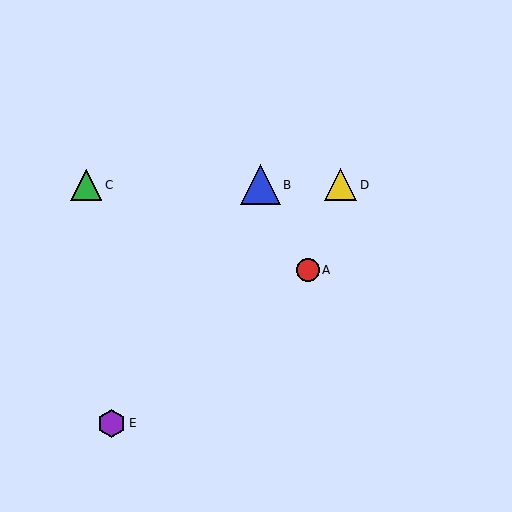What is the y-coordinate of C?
Object C is at y≈185.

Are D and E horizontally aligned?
No, D is at y≈185 and E is at y≈423.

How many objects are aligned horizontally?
3 objects (B, C, D) are aligned horizontally.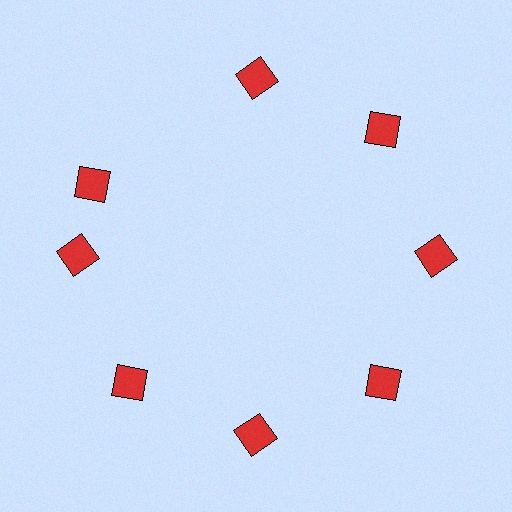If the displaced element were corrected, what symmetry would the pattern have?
It would have 8-fold rotational symmetry — the pattern would map onto itself every 45 degrees.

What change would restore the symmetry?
The symmetry would be restored by rotating it back into even spacing with its neighbors so that all 8 diamonds sit at equal angles and equal distance from the center.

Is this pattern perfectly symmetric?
No. The 8 red diamonds are arranged in a ring, but one element near the 10 o'clock position is rotated out of alignment along the ring, breaking the 8-fold rotational symmetry.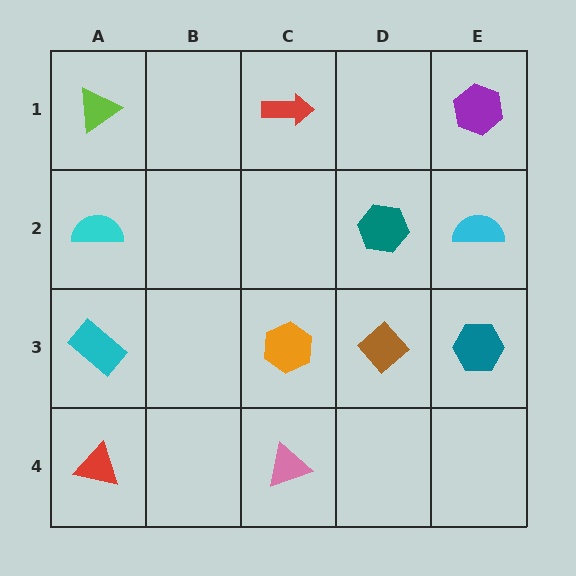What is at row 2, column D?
A teal hexagon.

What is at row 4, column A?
A red triangle.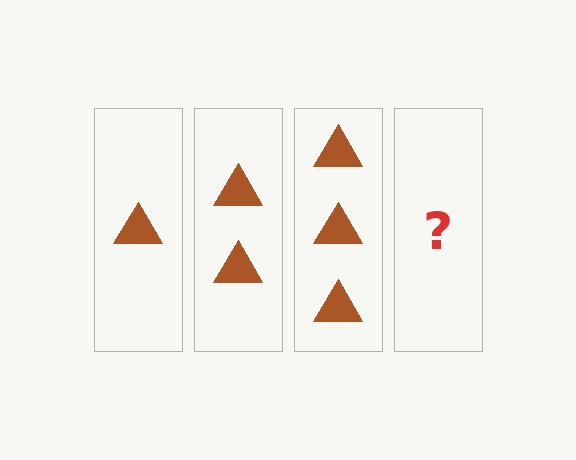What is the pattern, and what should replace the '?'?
The pattern is that each step adds one more triangle. The '?' should be 4 triangles.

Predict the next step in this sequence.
The next step is 4 triangles.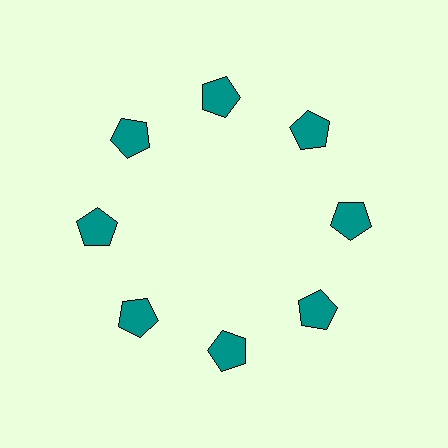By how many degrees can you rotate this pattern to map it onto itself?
The pattern maps onto itself every 45 degrees of rotation.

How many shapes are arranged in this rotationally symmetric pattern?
There are 8 shapes, arranged in 8 groups of 1.